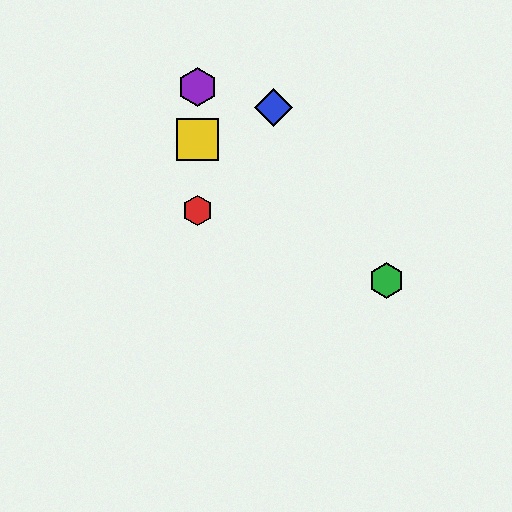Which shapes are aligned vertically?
The red hexagon, the yellow square, the purple hexagon are aligned vertically.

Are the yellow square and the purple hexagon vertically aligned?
Yes, both are at x≈197.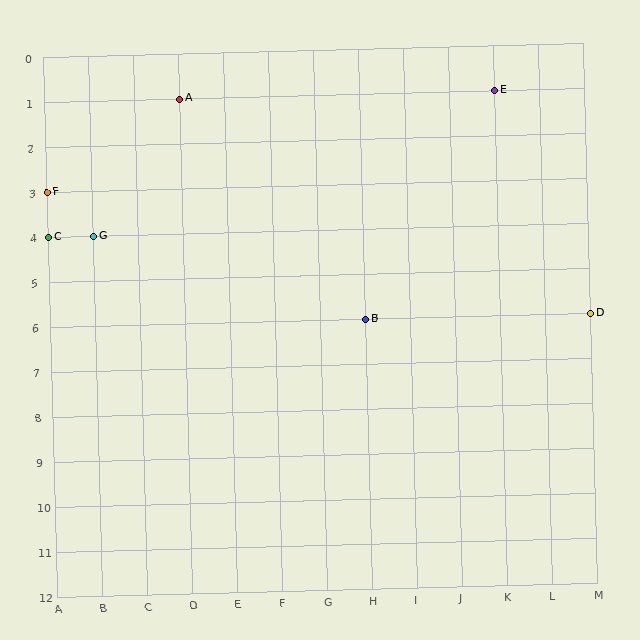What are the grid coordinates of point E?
Point E is at grid coordinates (K, 1).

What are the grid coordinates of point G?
Point G is at grid coordinates (B, 4).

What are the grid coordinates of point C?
Point C is at grid coordinates (A, 4).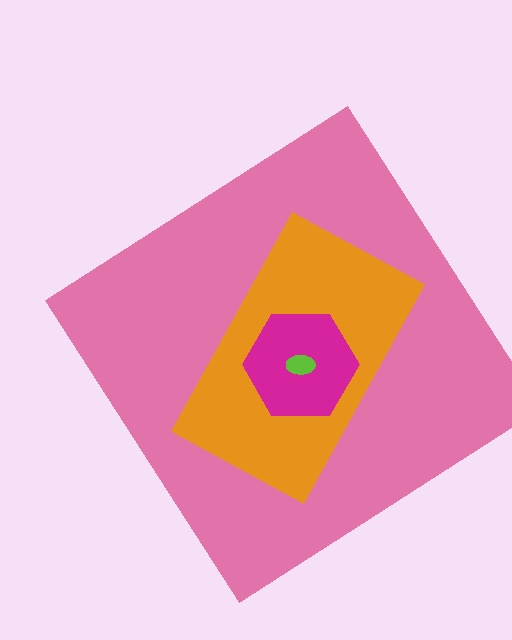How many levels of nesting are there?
4.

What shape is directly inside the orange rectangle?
The magenta hexagon.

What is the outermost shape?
The pink diamond.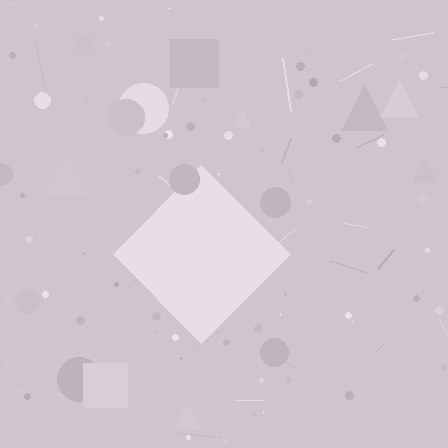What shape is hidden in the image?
A diamond is hidden in the image.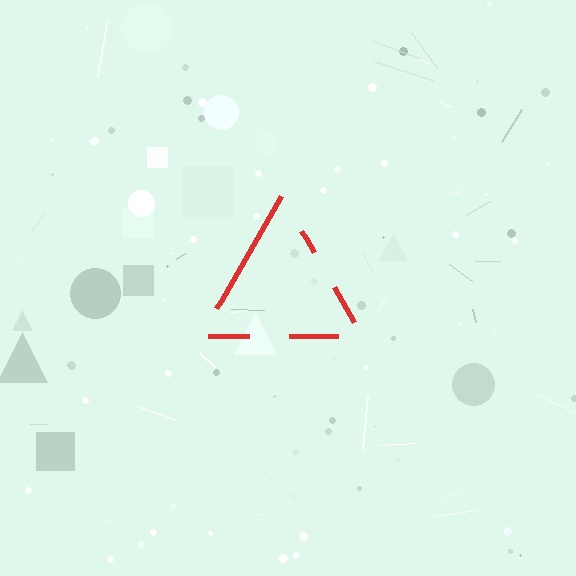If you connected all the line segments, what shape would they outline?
They would outline a triangle.